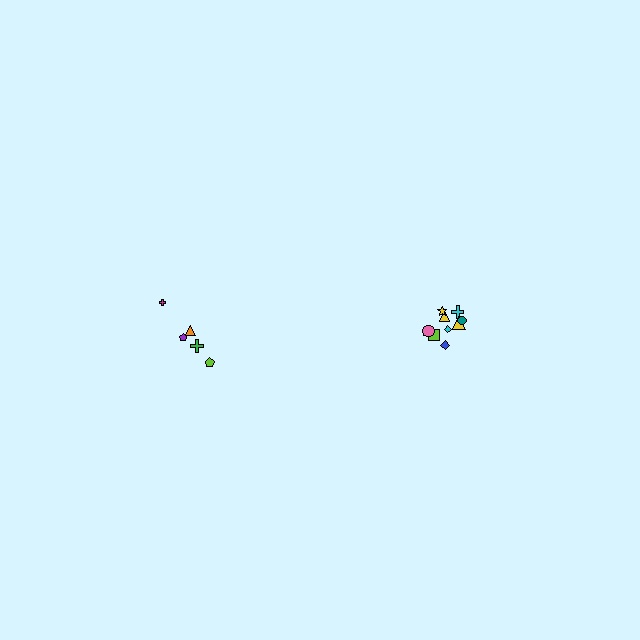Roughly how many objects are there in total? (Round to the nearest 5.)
Roughly 15 objects in total.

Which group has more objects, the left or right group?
The right group.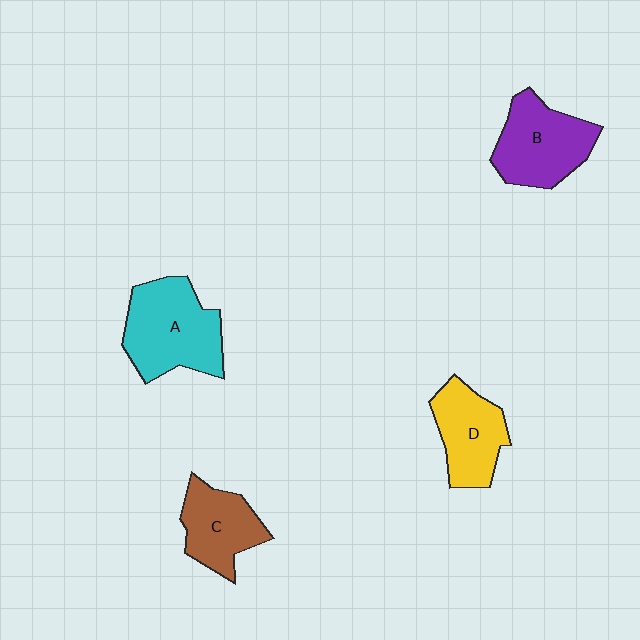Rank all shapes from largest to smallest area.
From largest to smallest: A (cyan), B (purple), D (yellow), C (brown).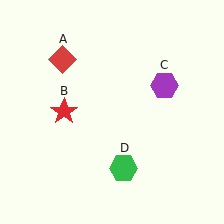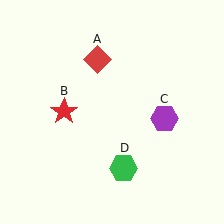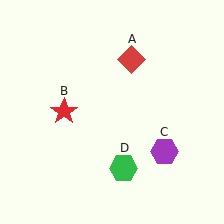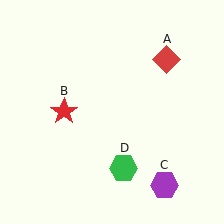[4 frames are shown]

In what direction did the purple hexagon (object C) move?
The purple hexagon (object C) moved down.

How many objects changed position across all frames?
2 objects changed position: red diamond (object A), purple hexagon (object C).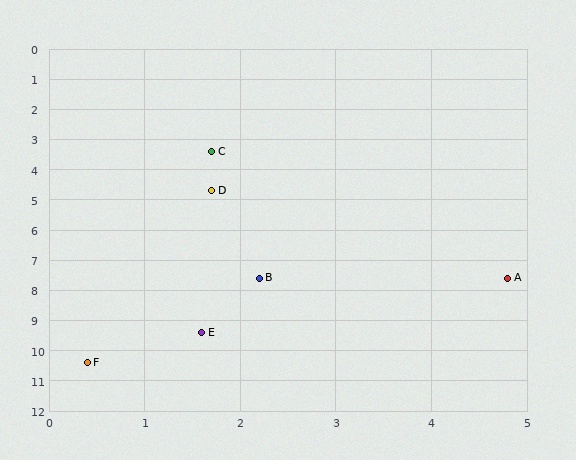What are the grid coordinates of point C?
Point C is at approximately (1.7, 3.4).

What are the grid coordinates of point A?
Point A is at approximately (4.8, 7.6).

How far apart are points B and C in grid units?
Points B and C are about 4.2 grid units apart.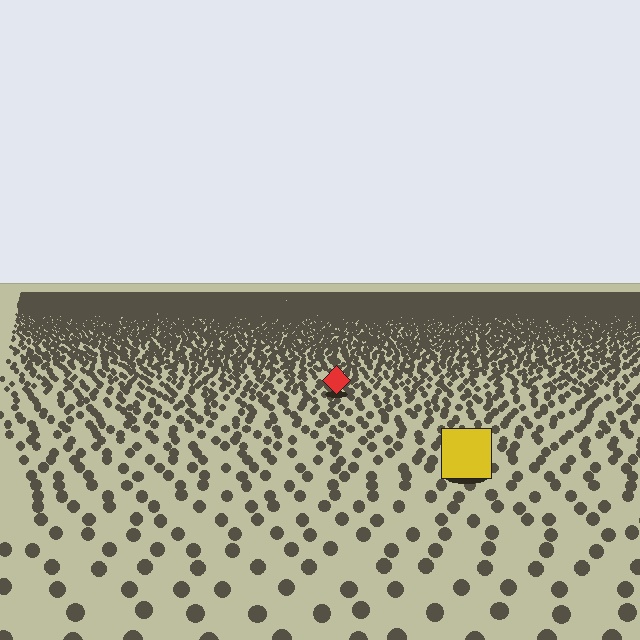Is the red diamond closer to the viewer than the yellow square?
No. The yellow square is closer — you can tell from the texture gradient: the ground texture is coarser near it.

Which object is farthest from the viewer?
The red diamond is farthest from the viewer. It appears smaller and the ground texture around it is denser.